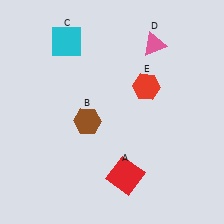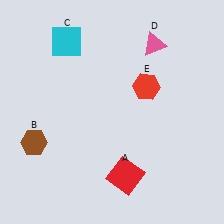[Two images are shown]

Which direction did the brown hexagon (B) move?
The brown hexagon (B) moved left.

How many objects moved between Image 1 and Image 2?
1 object moved between the two images.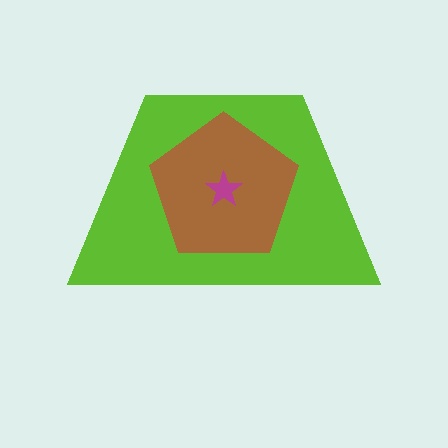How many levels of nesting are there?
3.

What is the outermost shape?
The lime trapezoid.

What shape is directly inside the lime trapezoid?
The brown pentagon.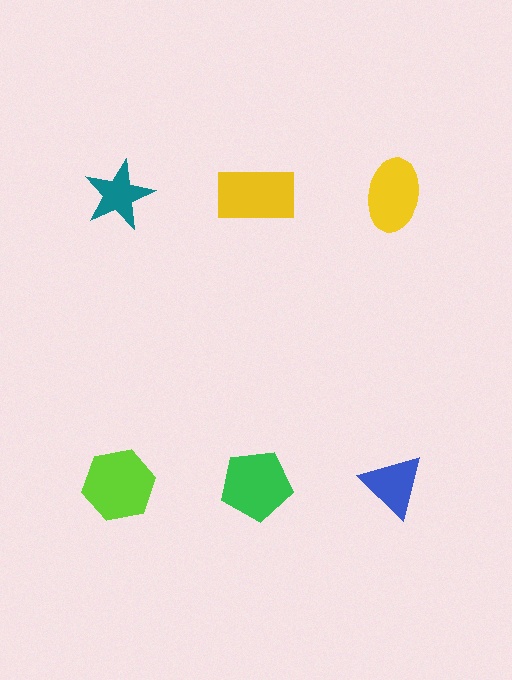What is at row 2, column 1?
A lime hexagon.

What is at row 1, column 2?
A yellow rectangle.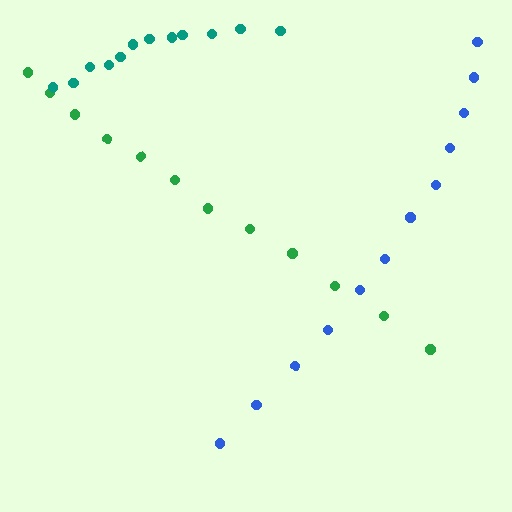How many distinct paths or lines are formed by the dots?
There are 3 distinct paths.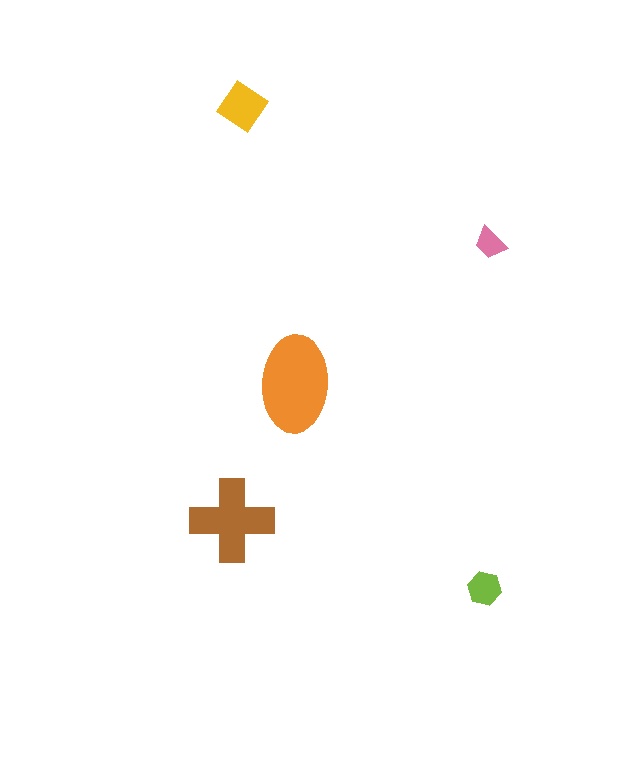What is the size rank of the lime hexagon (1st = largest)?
4th.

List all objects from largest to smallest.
The orange ellipse, the brown cross, the yellow diamond, the lime hexagon, the pink trapezoid.